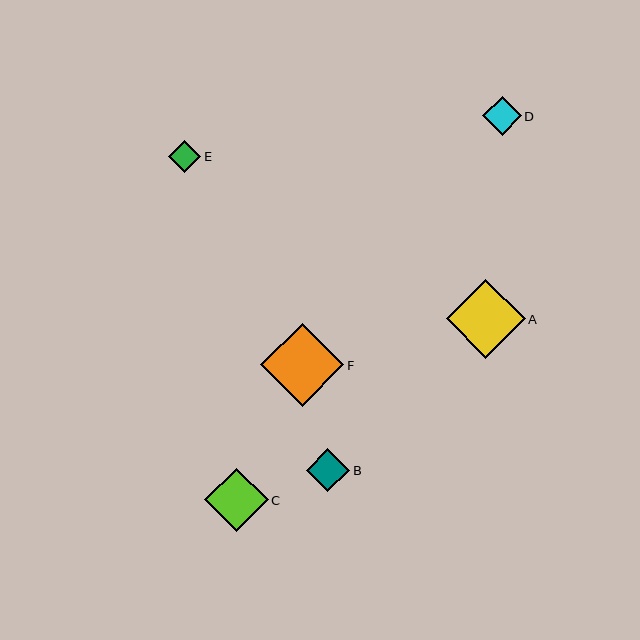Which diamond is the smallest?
Diamond E is the smallest with a size of approximately 32 pixels.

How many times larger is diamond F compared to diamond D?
Diamond F is approximately 2.1 times the size of diamond D.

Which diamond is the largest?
Diamond F is the largest with a size of approximately 83 pixels.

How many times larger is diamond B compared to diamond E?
Diamond B is approximately 1.3 times the size of diamond E.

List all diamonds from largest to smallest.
From largest to smallest: F, A, C, B, D, E.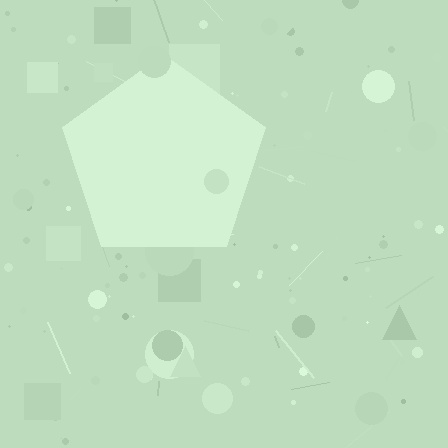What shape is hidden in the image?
A pentagon is hidden in the image.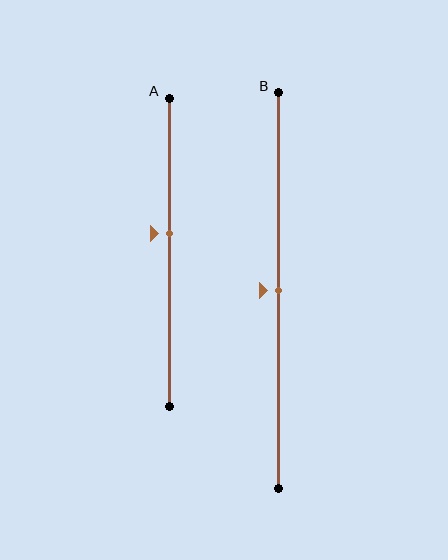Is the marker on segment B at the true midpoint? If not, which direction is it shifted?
Yes, the marker on segment B is at the true midpoint.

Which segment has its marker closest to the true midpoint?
Segment B has its marker closest to the true midpoint.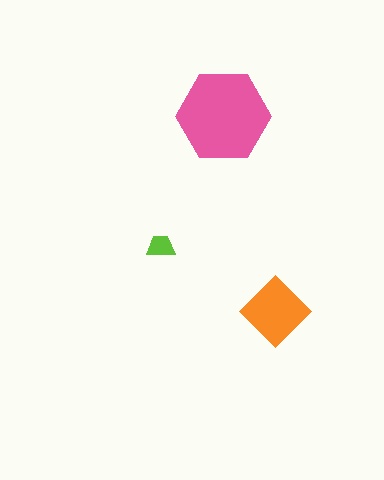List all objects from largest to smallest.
The pink hexagon, the orange diamond, the lime trapezoid.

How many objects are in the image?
There are 3 objects in the image.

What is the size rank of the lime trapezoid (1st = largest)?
3rd.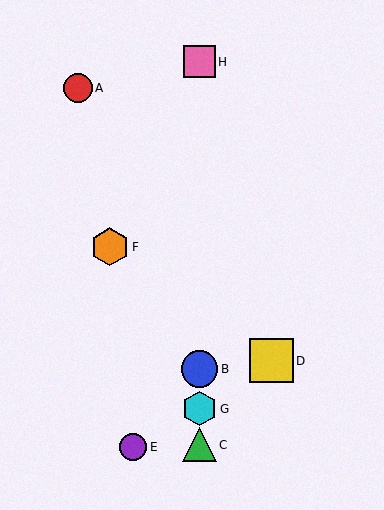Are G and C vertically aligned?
Yes, both are at x≈199.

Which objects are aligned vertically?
Objects B, C, G, H are aligned vertically.